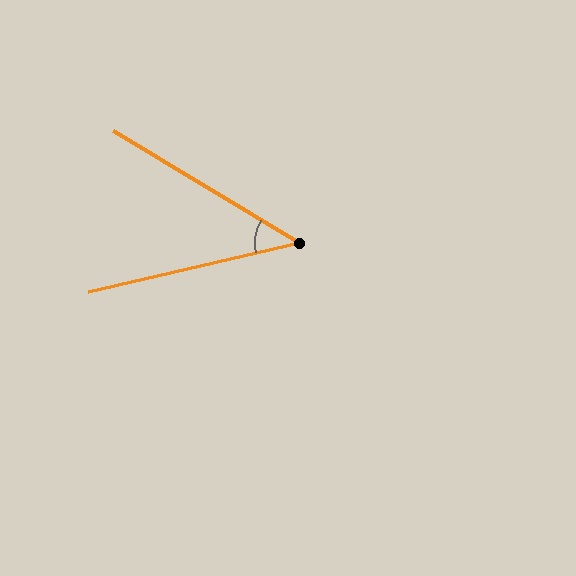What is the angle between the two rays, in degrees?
Approximately 44 degrees.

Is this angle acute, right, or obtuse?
It is acute.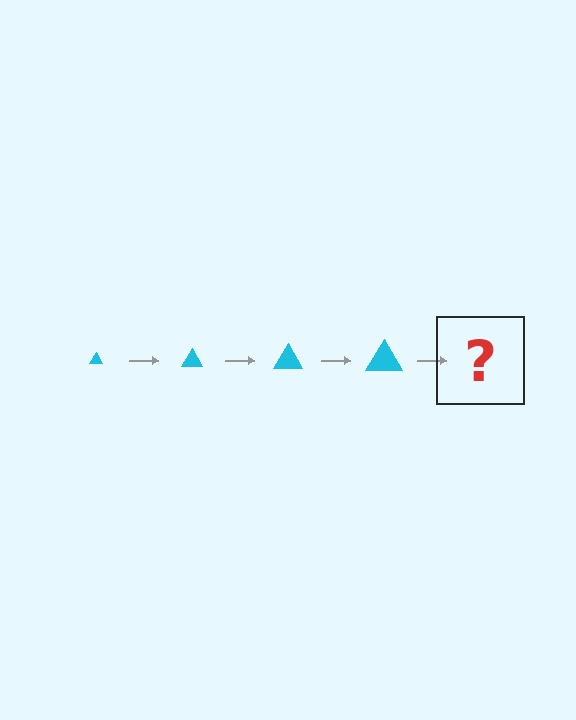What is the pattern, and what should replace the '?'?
The pattern is that the triangle gets progressively larger each step. The '?' should be a cyan triangle, larger than the previous one.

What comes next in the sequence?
The next element should be a cyan triangle, larger than the previous one.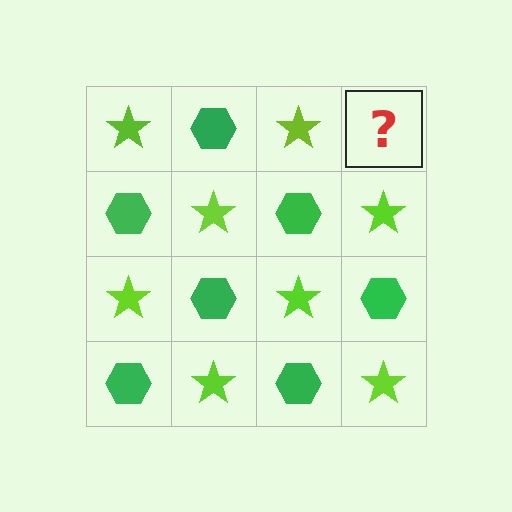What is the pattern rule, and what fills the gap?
The rule is that it alternates lime star and green hexagon in a checkerboard pattern. The gap should be filled with a green hexagon.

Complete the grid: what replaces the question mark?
The question mark should be replaced with a green hexagon.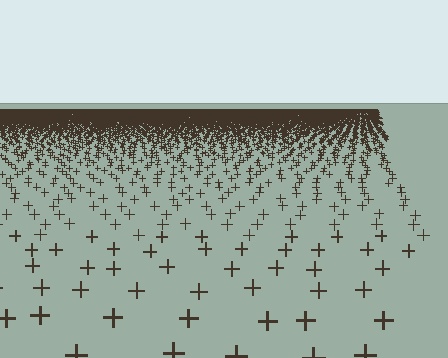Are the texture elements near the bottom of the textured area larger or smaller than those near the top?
Larger. Near the bottom, elements are closer to the viewer and appear at a bigger on-screen size.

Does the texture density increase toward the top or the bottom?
Density increases toward the top.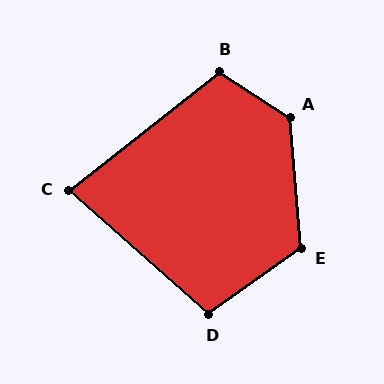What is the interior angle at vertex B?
Approximately 109 degrees (obtuse).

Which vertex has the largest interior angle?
A, at approximately 128 degrees.